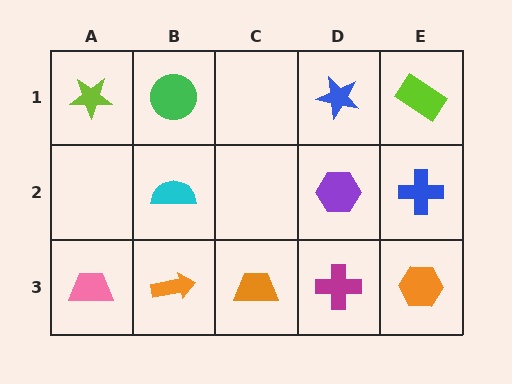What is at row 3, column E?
An orange hexagon.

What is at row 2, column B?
A cyan semicircle.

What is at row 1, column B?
A green circle.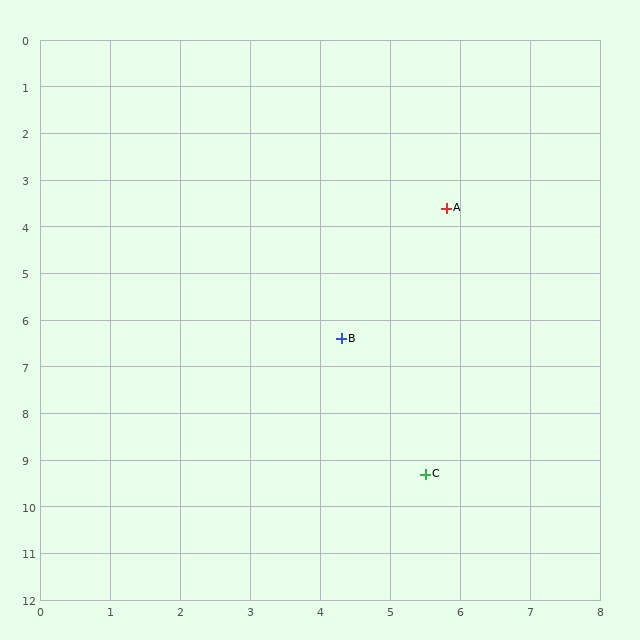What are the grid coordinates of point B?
Point B is at approximately (4.3, 6.4).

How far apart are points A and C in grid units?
Points A and C are about 5.7 grid units apart.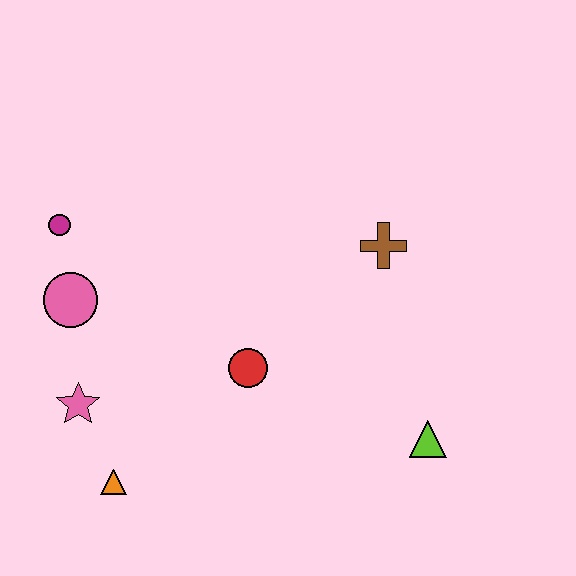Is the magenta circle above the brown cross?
Yes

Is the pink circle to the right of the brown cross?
No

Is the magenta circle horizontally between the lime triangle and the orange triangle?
No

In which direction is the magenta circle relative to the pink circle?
The magenta circle is above the pink circle.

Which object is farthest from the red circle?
The magenta circle is farthest from the red circle.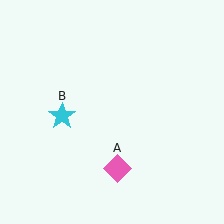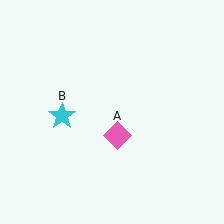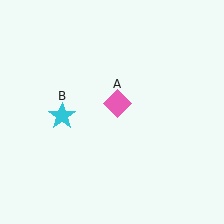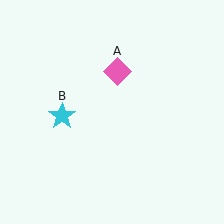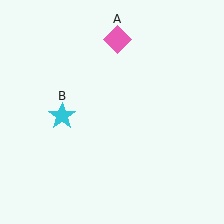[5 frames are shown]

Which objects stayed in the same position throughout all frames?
Cyan star (object B) remained stationary.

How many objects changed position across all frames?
1 object changed position: pink diamond (object A).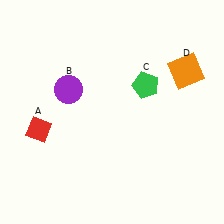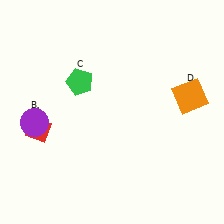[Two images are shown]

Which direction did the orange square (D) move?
The orange square (D) moved down.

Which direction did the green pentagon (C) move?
The green pentagon (C) moved left.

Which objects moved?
The objects that moved are: the purple circle (B), the green pentagon (C), the orange square (D).